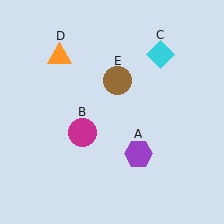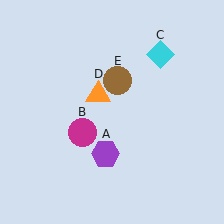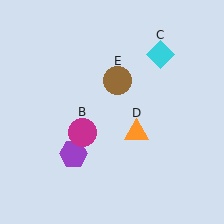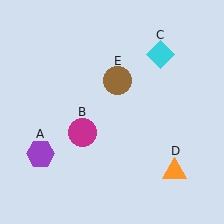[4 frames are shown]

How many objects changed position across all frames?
2 objects changed position: purple hexagon (object A), orange triangle (object D).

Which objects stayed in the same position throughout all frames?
Magenta circle (object B) and cyan diamond (object C) and brown circle (object E) remained stationary.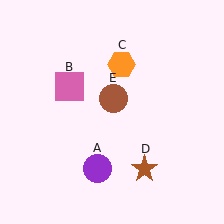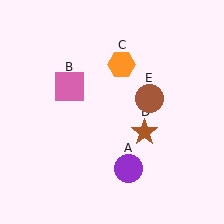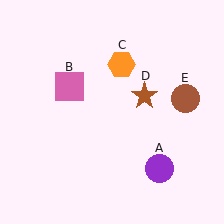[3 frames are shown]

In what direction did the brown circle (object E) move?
The brown circle (object E) moved right.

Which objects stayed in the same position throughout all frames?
Pink square (object B) and orange hexagon (object C) remained stationary.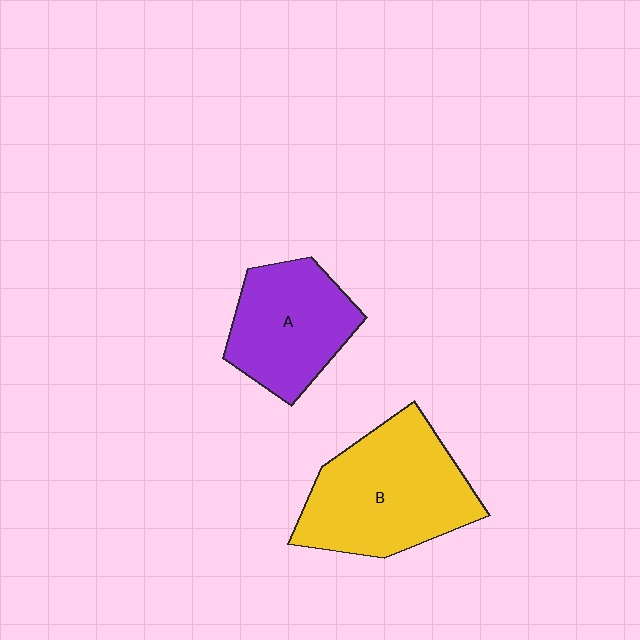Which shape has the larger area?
Shape B (yellow).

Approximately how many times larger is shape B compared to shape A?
Approximately 1.4 times.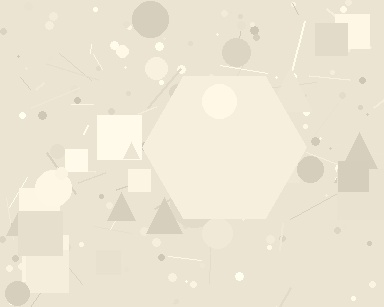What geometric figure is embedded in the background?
A hexagon is embedded in the background.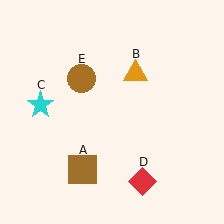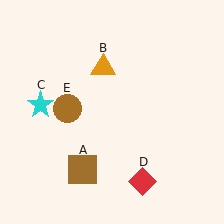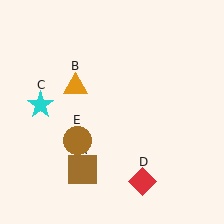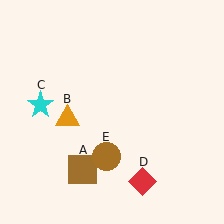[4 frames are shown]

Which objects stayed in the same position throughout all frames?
Brown square (object A) and cyan star (object C) and red diamond (object D) remained stationary.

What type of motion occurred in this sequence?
The orange triangle (object B), brown circle (object E) rotated counterclockwise around the center of the scene.